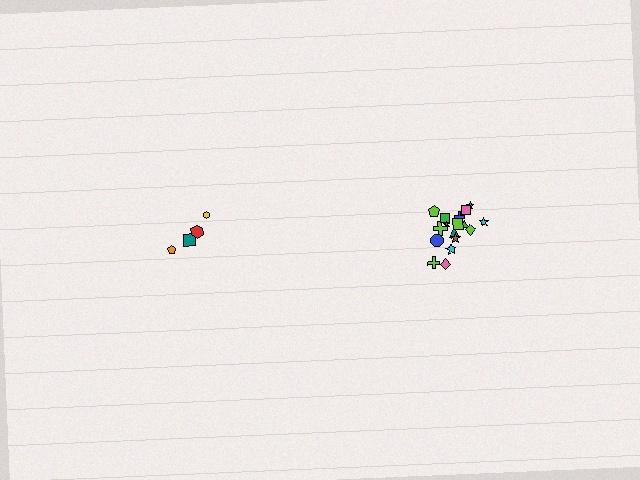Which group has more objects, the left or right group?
The right group.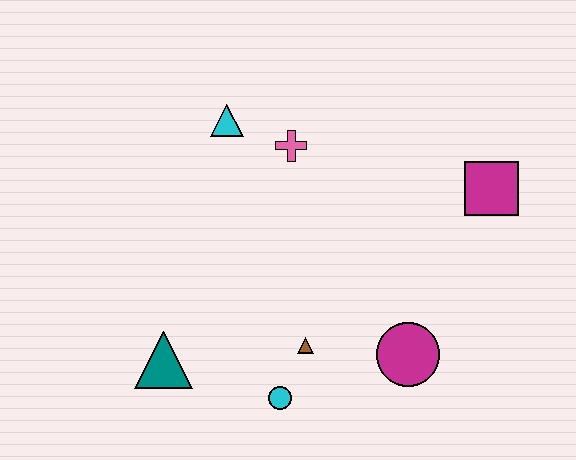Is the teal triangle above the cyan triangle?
No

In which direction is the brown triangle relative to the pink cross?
The brown triangle is below the pink cross.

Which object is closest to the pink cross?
The cyan triangle is closest to the pink cross.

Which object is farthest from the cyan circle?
The magenta square is farthest from the cyan circle.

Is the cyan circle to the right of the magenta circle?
No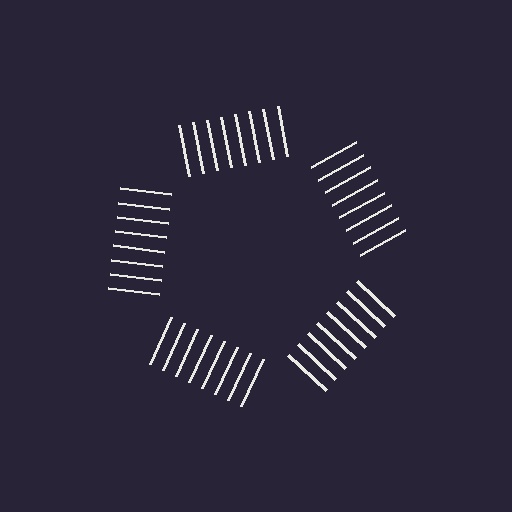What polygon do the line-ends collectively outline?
An illusory pentagon — the line segments terminate on its edges but no continuous stroke is drawn.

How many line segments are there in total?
40 — 8 along each of the 5 edges.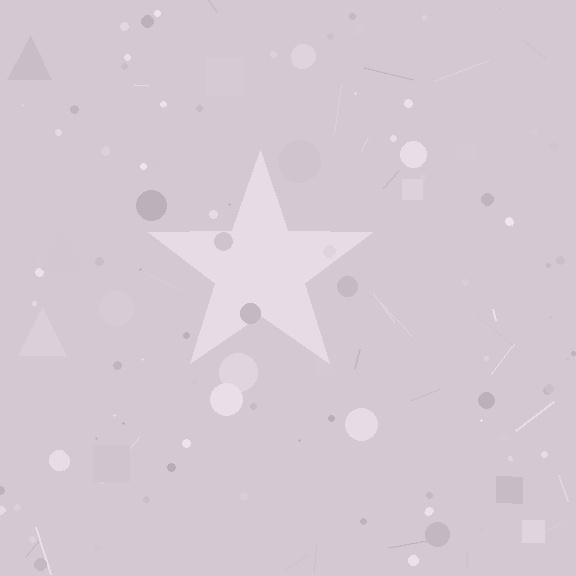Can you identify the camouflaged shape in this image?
The camouflaged shape is a star.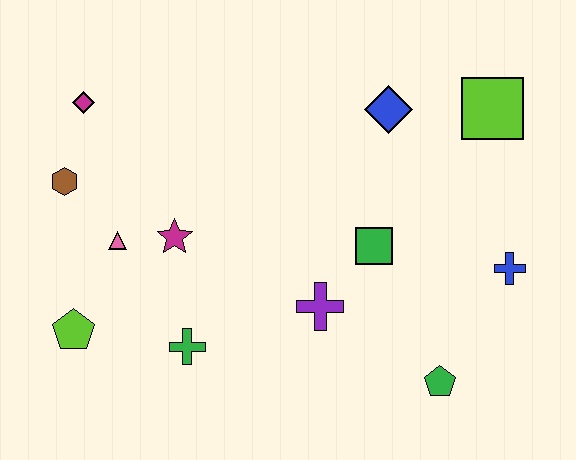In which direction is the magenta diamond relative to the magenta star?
The magenta diamond is above the magenta star.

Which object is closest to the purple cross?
The green square is closest to the purple cross.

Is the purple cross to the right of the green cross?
Yes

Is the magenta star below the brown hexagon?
Yes